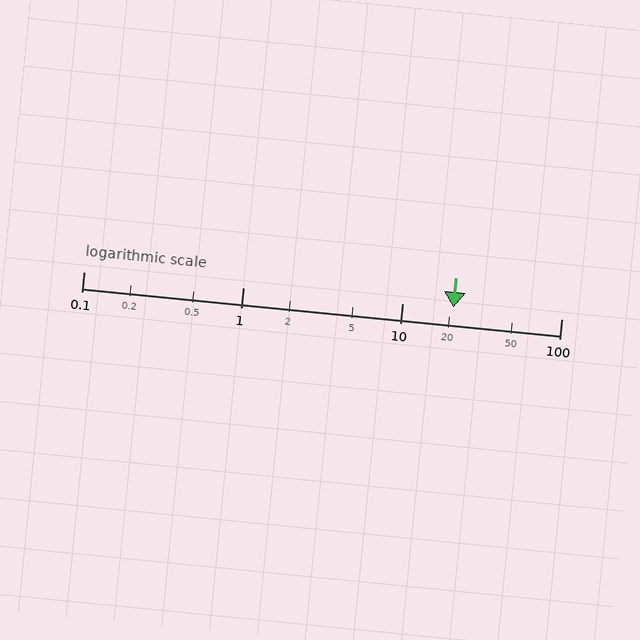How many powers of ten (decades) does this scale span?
The scale spans 3 decades, from 0.1 to 100.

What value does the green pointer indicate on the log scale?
The pointer indicates approximately 21.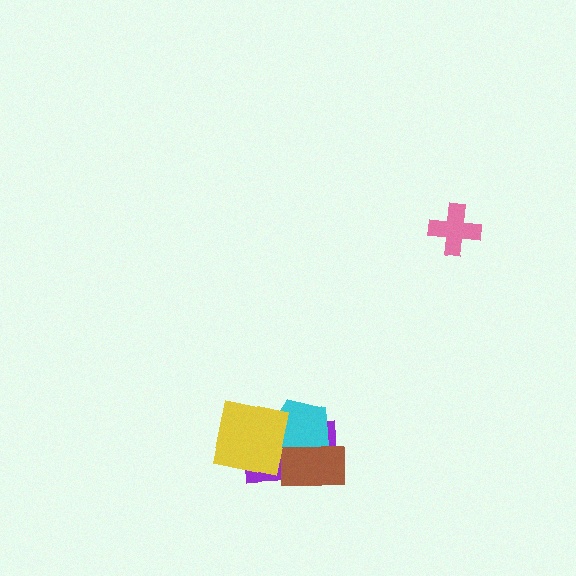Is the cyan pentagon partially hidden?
Yes, it is partially covered by another shape.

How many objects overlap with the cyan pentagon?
3 objects overlap with the cyan pentagon.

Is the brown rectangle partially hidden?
Yes, it is partially covered by another shape.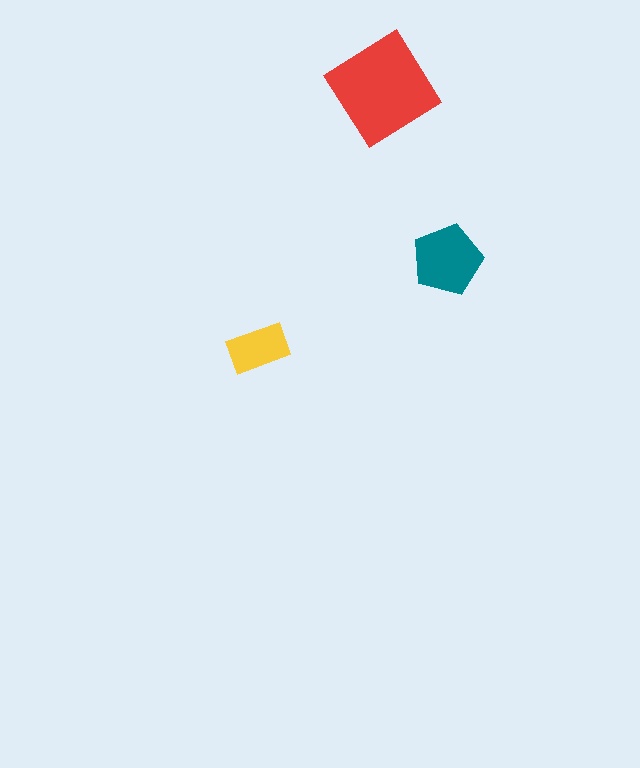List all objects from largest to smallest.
The red diamond, the teal pentagon, the yellow rectangle.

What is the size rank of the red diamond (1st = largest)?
1st.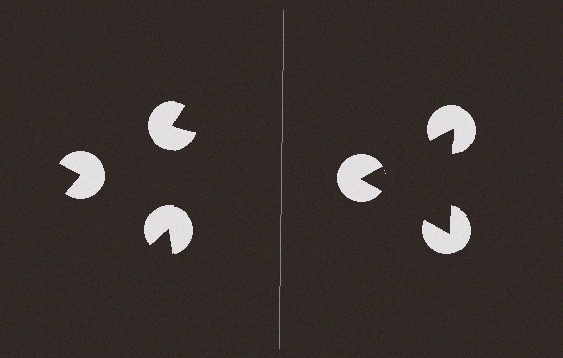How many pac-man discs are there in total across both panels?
6 — 3 on each side.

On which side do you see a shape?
An illusory triangle appears on the right side. On the left side the wedge cuts are rotated, so no coherent shape forms.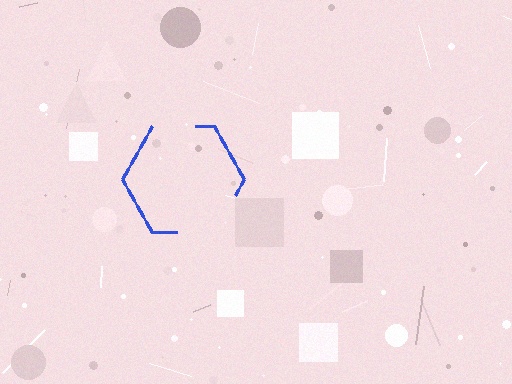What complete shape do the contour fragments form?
The contour fragments form a hexagon.